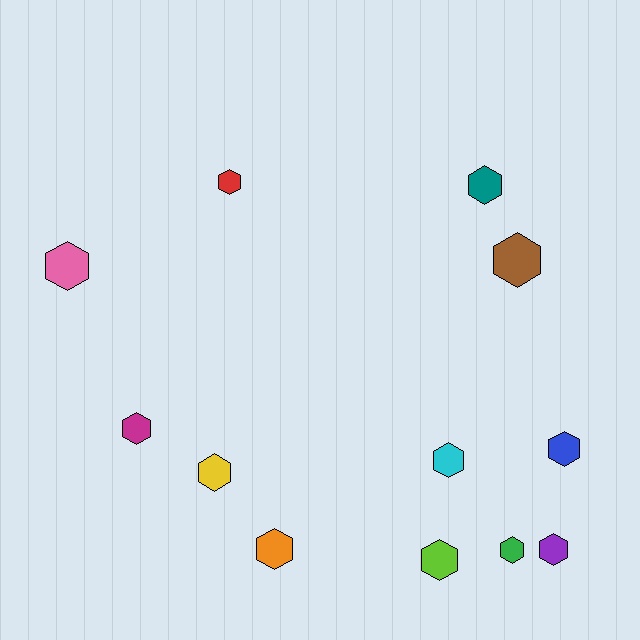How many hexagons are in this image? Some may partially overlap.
There are 12 hexagons.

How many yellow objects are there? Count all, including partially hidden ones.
There is 1 yellow object.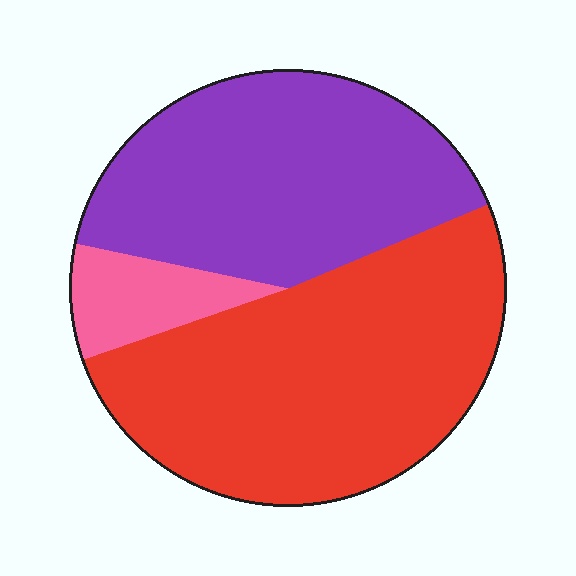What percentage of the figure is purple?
Purple takes up between a quarter and a half of the figure.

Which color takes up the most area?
Red, at roughly 50%.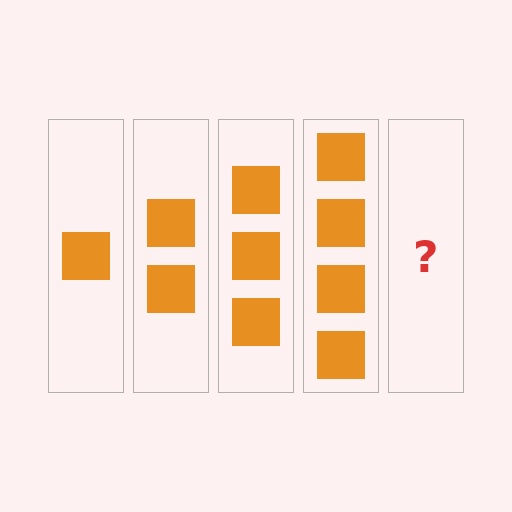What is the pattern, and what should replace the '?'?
The pattern is that each step adds one more square. The '?' should be 5 squares.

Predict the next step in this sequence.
The next step is 5 squares.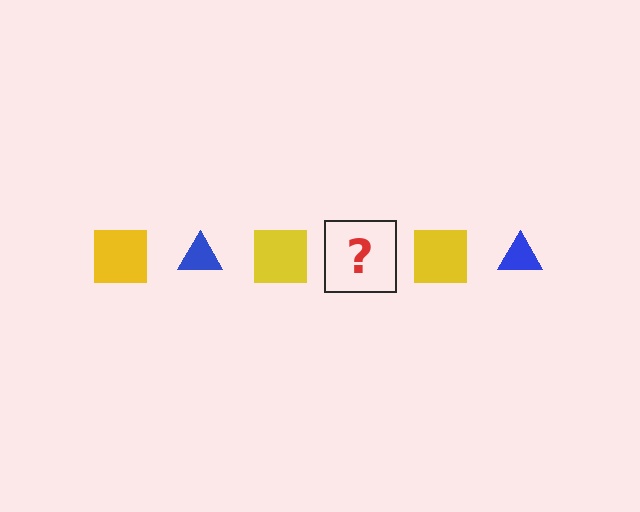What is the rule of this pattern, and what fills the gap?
The rule is that the pattern alternates between yellow square and blue triangle. The gap should be filled with a blue triangle.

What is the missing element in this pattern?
The missing element is a blue triangle.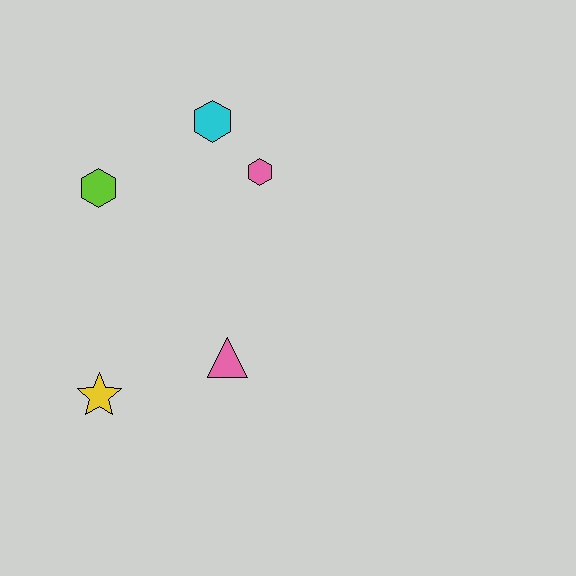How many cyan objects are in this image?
There is 1 cyan object.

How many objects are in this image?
There are 5 objects.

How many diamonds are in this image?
There are no diamonds.